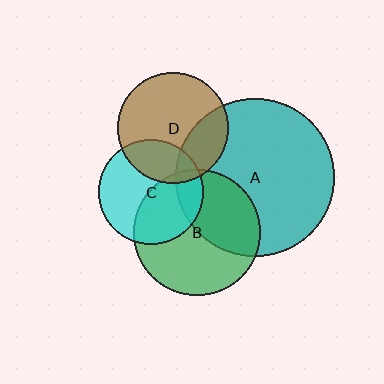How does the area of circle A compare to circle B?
Approximately 1.6 times.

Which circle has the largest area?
Circle A (teal).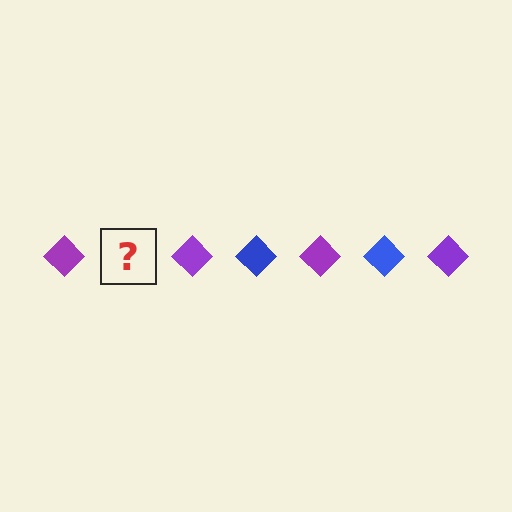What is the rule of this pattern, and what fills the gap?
The rule is that the pattern cycles through purple, blue diamonds. The gap should be filled with a blue diamond.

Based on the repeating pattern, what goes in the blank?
The blank should be a blue diamond.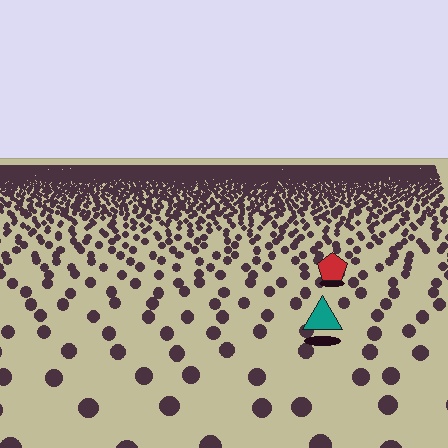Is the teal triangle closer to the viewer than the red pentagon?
Yes. The teal triangle is closer — you can tell from the texture gradient: the ground texture is coarser near it.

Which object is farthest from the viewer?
The red pentagon is farthest from the viewer. It appears smaller and the ground texture around it is denser.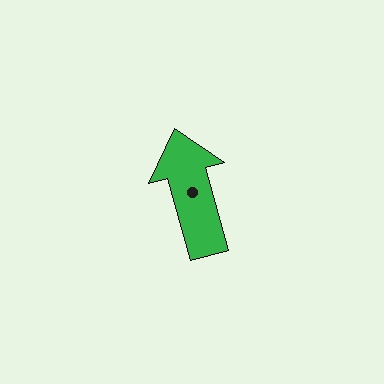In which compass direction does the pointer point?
North.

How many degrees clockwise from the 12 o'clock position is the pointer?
Approximately 344 degrees.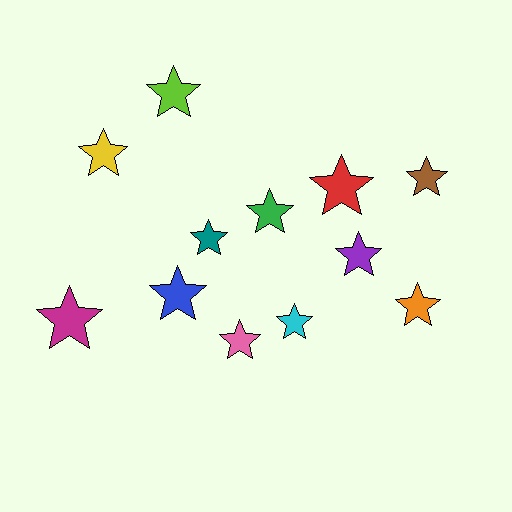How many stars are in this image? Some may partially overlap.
There are 12 stars.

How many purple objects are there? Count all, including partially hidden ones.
There is 1 purple object.